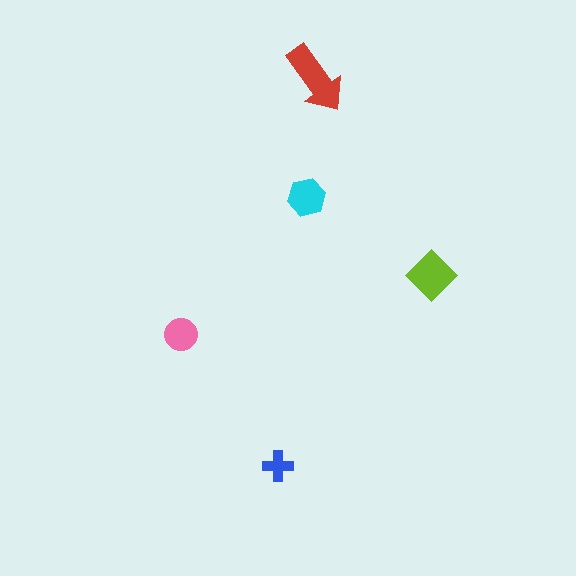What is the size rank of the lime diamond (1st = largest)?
2nd.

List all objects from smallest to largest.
The blue cross, the pink circle, the cyan hexagon, the lime diamond, the red arrow.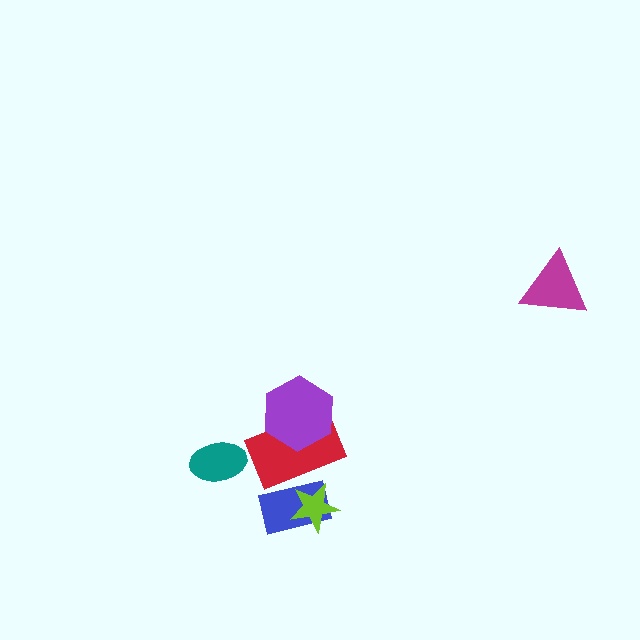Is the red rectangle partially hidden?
Yes, it is partially covered by another shape.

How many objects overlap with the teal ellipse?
0 objects overlap with the teal ellipse.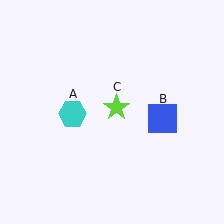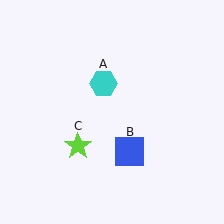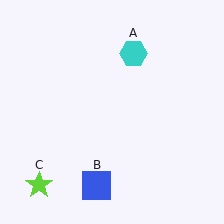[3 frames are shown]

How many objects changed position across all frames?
3 objects changed position: cyan hexagon (object A), blue square (object B), lime star (object C).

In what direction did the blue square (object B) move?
The blue square (object B) moved down and to the left.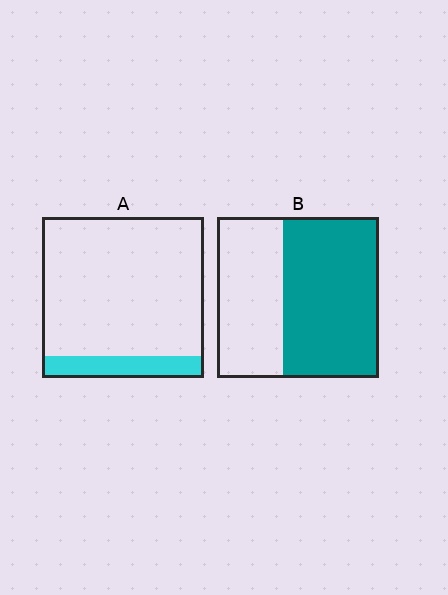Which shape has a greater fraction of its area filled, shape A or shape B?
Shape B.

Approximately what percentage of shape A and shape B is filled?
A is approximately 15% and B is approximately 60%.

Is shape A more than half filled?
No.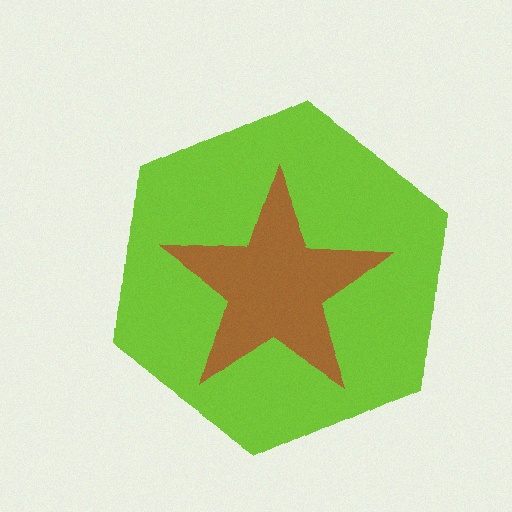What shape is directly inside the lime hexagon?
The brown star.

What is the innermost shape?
The brown star.